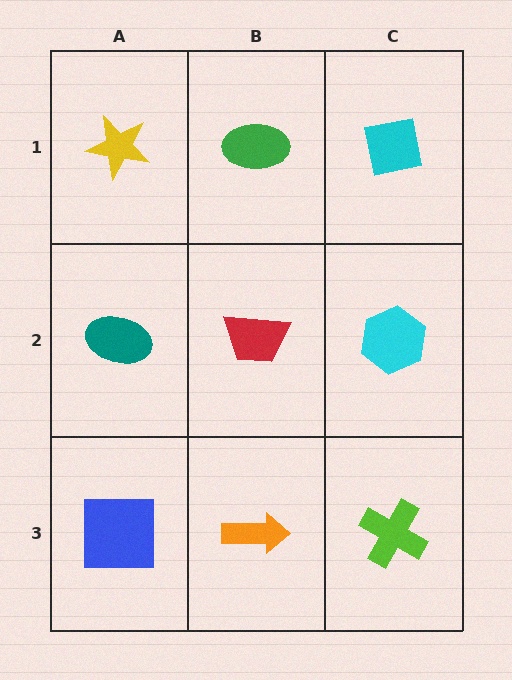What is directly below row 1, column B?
A red trapezoid.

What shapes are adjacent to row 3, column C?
A cyan hexagon (row 2, column C), an orange arrow (row 3, column B).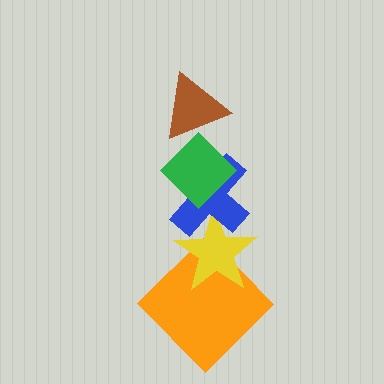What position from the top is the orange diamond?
The orange diamond is 5th from the top.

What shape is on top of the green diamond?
The brown triangle is on top of the green diamond.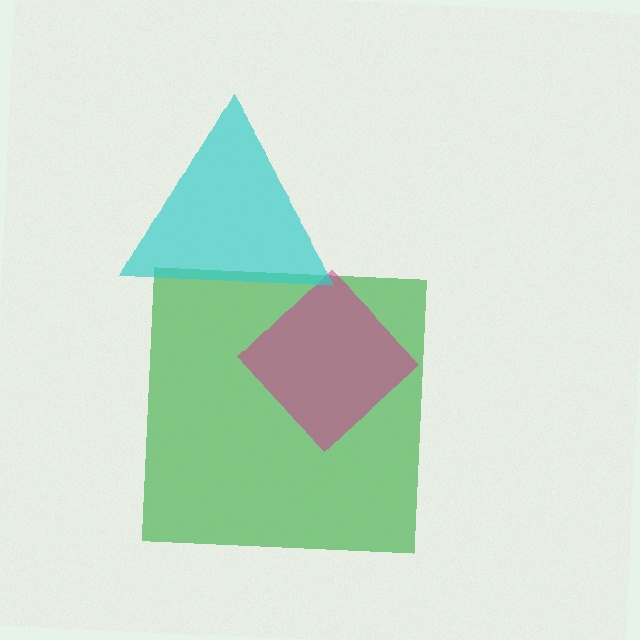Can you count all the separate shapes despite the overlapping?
Yes, there are 3 separate shapes.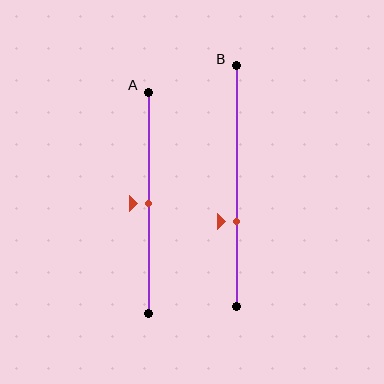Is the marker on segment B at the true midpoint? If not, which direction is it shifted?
No, the marker on segment B is shifted downward by about 15% of the segment length.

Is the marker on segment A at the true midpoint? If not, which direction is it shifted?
Yes, the marker on segment A is at the true midpoint.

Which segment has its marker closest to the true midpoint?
Segment A has its marker closest to the true midpoint.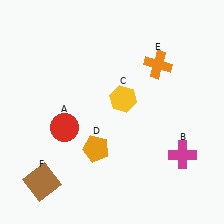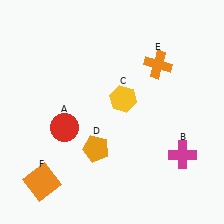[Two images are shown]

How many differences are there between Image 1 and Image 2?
There is 1 difference between the two images.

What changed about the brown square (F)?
In Image 1, F is brown. In Image 2, it changed to orange.